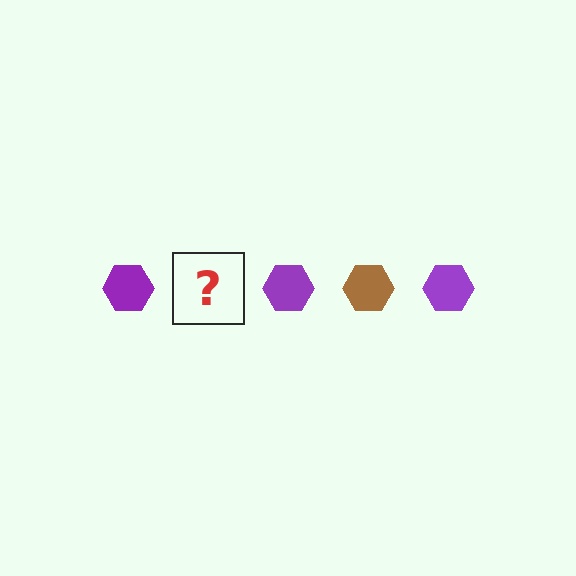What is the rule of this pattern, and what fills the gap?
The rule is that the pattern cycles through purple, brown hexagons. The gap should be filled with a brown hexagon.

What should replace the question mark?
The question mark should be replaced with a brown hexagon.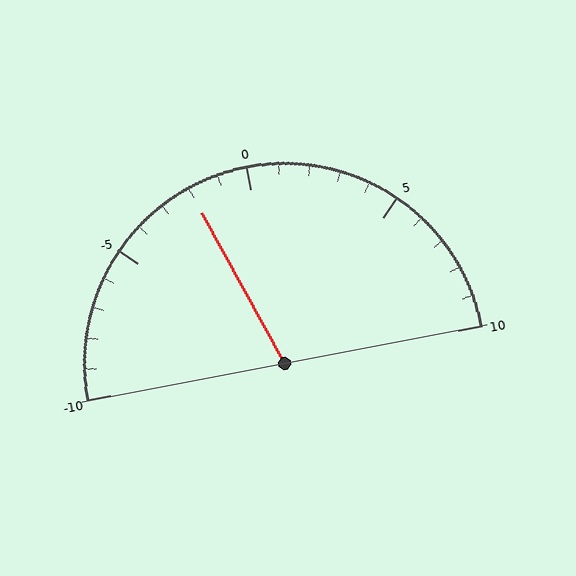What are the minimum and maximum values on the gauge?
The gauge ranges from -10 to 10.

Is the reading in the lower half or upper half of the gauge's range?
The reading is in the lower half of the range (-10 to 10).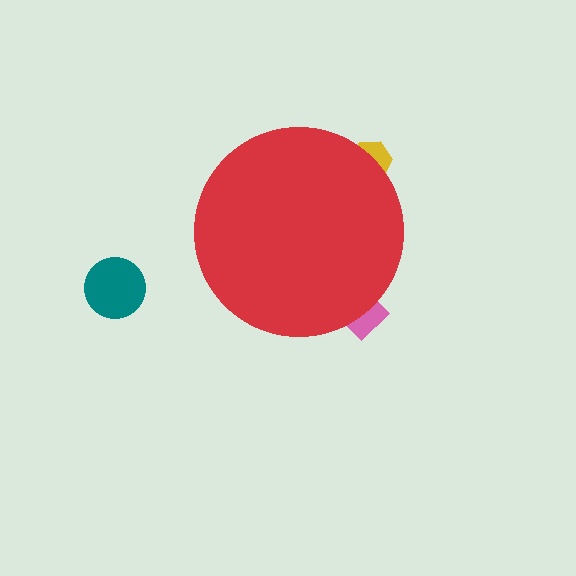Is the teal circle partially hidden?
No, the teal circle is fully visible.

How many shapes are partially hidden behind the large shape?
2 shapes are partially hidden.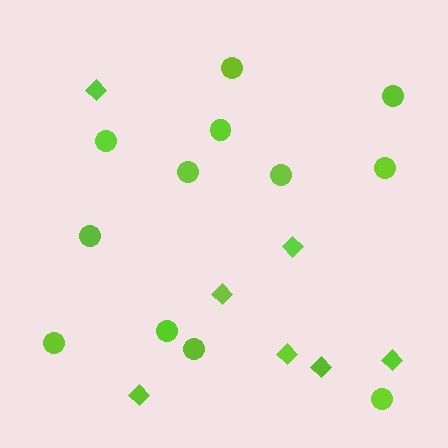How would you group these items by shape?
There are 2 groups: one group of diamonds (7) and one group of circles (12).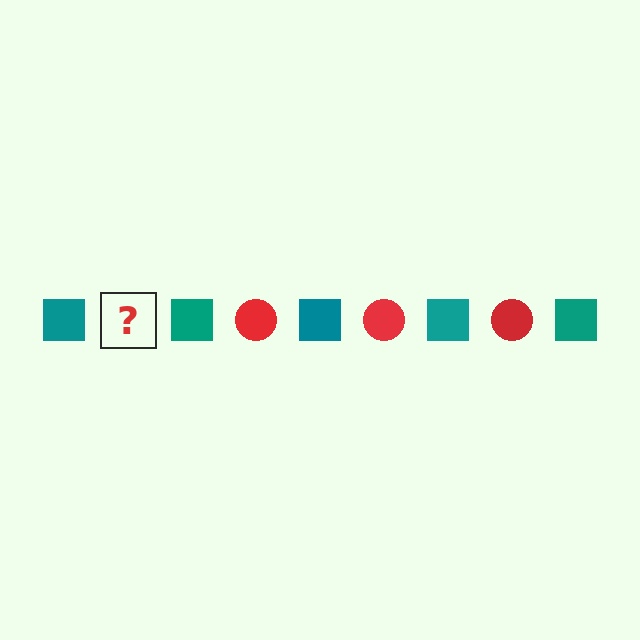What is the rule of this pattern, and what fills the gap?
The rule is that the pattern alternates between teal square and red circle. The gap should be filled with a red circle.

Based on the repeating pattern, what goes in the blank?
The blank should be a red circle.